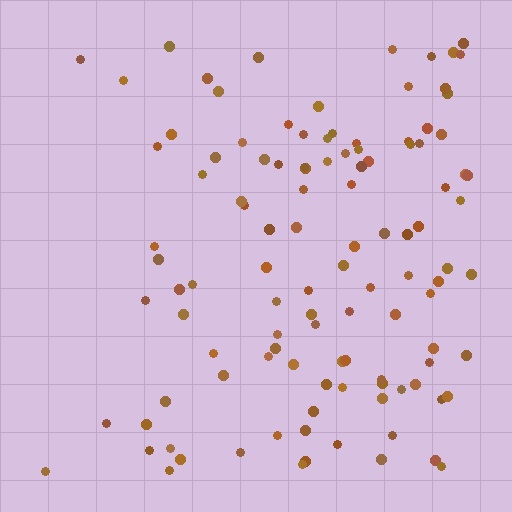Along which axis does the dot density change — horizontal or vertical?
Horizontal.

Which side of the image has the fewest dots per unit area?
The left.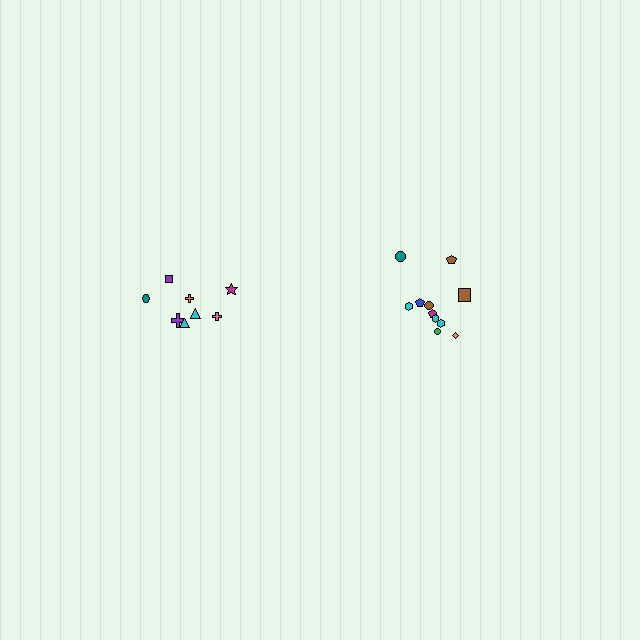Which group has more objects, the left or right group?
The right group.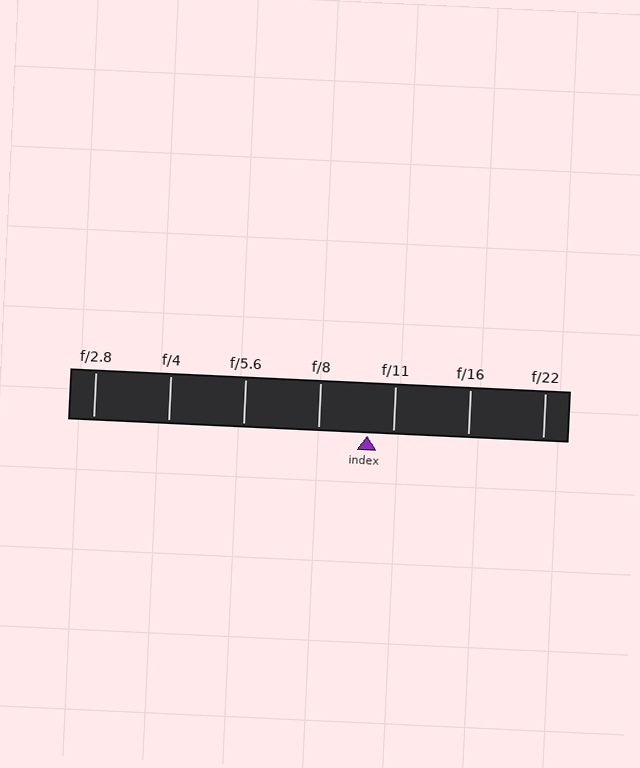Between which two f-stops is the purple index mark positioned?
The index mark is between f/8 and f/11.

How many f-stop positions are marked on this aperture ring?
There are 7 f-stop positions marked.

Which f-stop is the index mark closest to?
The index mark is closest to f/11.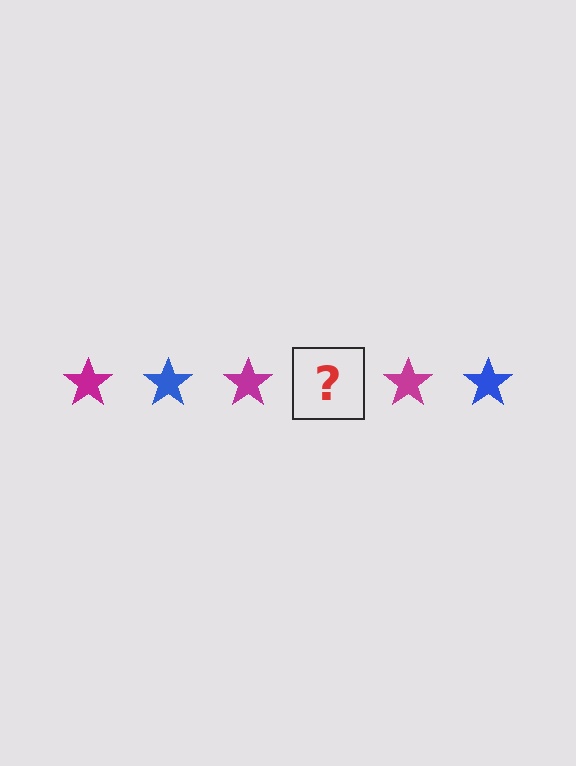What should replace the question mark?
The question mark should be replaced with a blue star.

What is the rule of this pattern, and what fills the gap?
The rule is that the pattern cycles through magenta, blue stars. The gap should be filled with a blue star.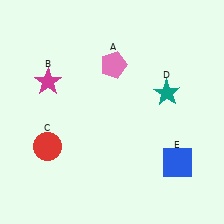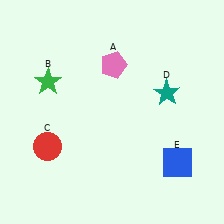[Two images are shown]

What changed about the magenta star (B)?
In Image 1, B is magenta. In Image 2, it changed to green.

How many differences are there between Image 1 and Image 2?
There is 1 difference between the two images.